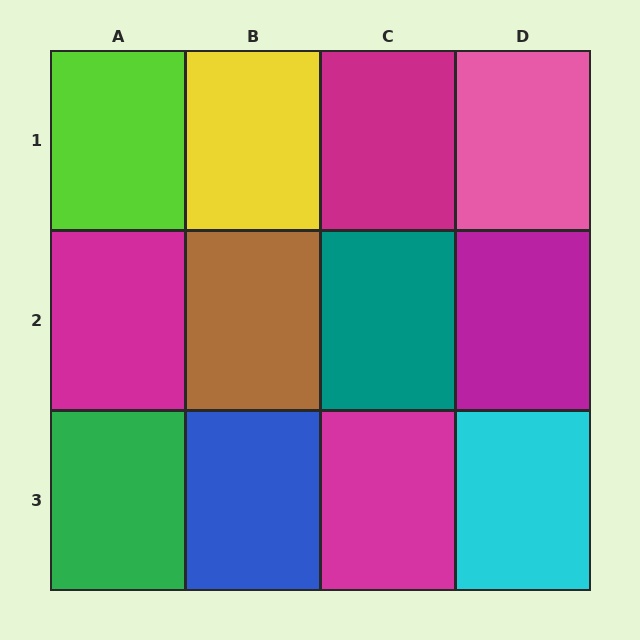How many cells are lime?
1 cell is lime.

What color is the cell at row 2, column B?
Brown.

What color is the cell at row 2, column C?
Teal.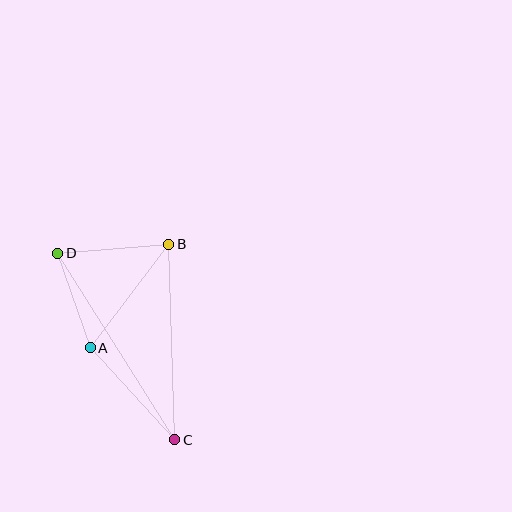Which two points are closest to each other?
Points A and D are closest to each other.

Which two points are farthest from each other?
Points C and D are farthest from each other.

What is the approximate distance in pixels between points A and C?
The distance between A and C is approximately 125 pixels.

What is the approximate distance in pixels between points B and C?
The distance between B and C is approximately 195 pixels.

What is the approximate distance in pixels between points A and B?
The distance between A and B is approximately 130 pixels.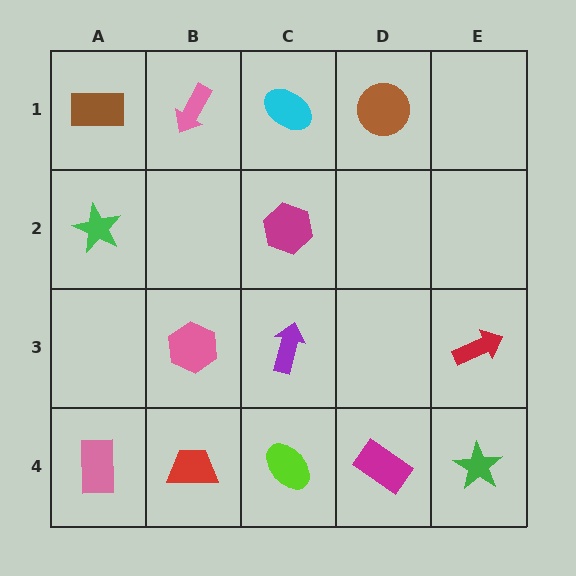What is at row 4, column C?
A lime ellipse.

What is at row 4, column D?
A magenta rectangle.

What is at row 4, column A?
A pink rectangle.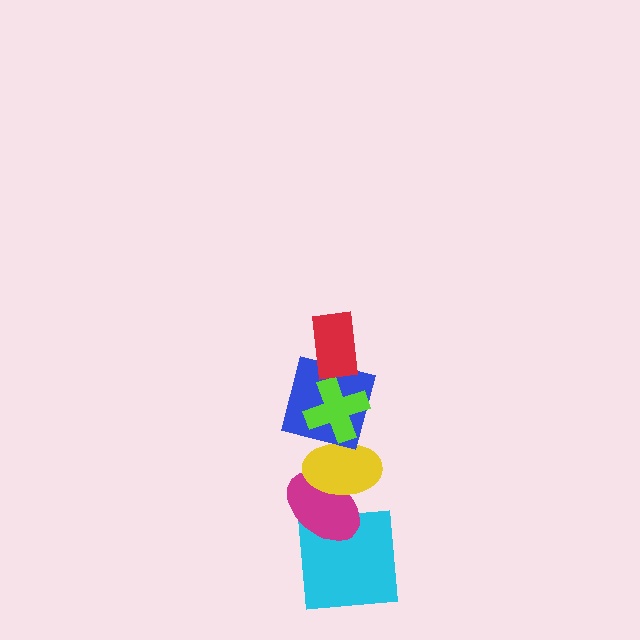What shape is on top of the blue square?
The lime cross is on top of the blue square.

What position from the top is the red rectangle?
The red rectangle is 1st from the top.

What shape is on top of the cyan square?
The magenta ellipse is on top of the cyan square.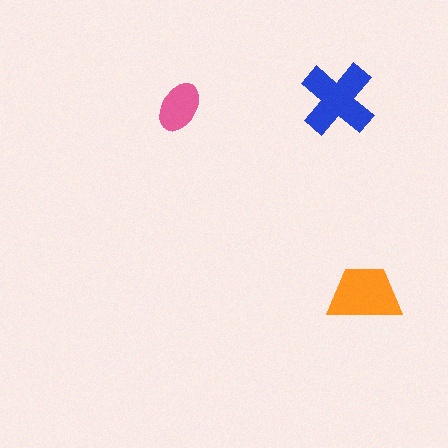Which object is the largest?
The blue cross.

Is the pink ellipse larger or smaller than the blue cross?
Smaller.